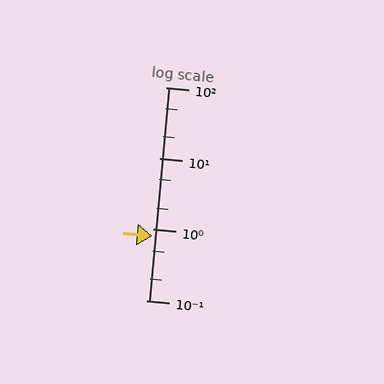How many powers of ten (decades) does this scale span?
The scale spans 3 decades, from 0.1 to 100.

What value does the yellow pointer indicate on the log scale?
The pointer indicates approximately 0.81.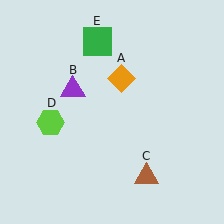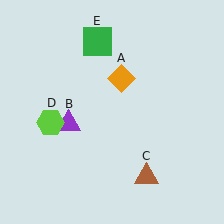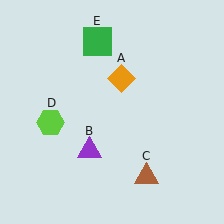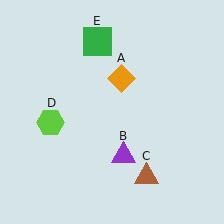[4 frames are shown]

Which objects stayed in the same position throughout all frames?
Orange diamond (object A) and brown triangle (object C) and lime hexagon (object D) and green square (object E) remained stationary.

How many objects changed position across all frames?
1 object changed position: purple triangle (object B).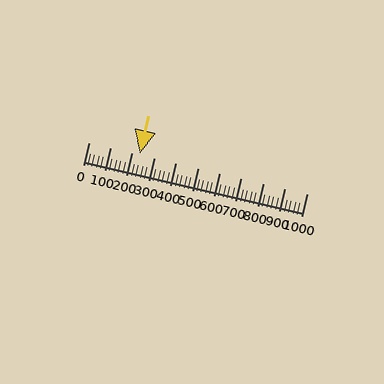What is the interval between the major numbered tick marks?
The major tick marks are spaced 100 units apart.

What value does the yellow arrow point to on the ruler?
The yellow arrow points to approximately 234.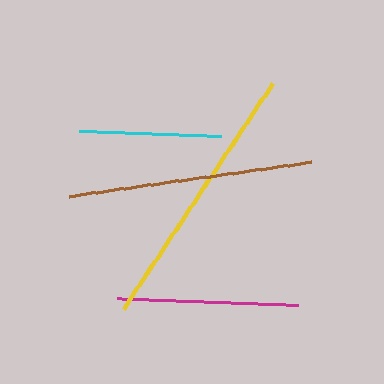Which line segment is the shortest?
The cyan line is the shortest at approximately 142 pixels.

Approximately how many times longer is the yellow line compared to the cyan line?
The yellow line is approximately 1.9 times the length of the cyan line.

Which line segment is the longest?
The yellow line is the longest at approximately 271 pixels.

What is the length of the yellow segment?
The yellow segment is approximately 271 pixels long.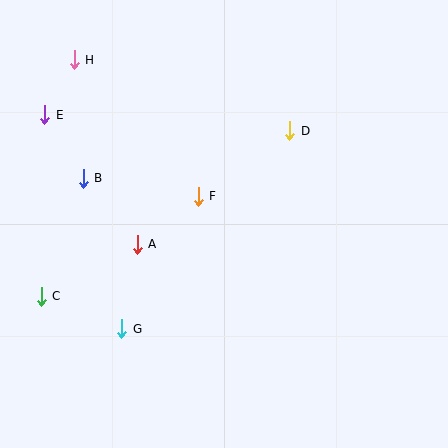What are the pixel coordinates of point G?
Point G is at (122, 329).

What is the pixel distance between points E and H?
The distance between E and H is 62 pixels.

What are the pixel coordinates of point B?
Point B is at (83, 178).